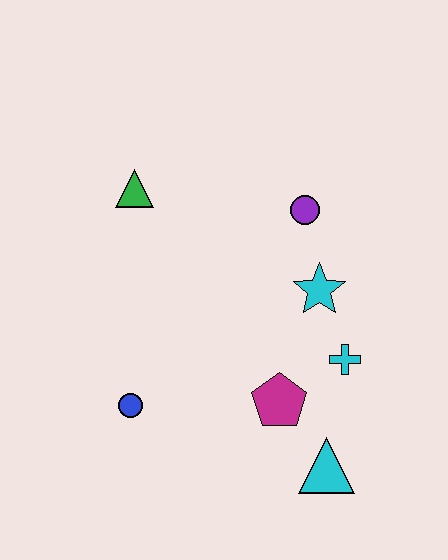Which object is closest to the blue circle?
The magenta pentagon is closest to the blue circle.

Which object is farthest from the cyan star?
The blue circle is farthest from the cyan star.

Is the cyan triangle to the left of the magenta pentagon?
No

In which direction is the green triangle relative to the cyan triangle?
The green triangle is above the cyan triangle.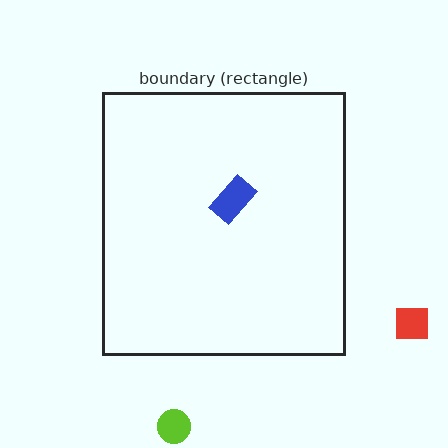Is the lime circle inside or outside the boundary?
Outside.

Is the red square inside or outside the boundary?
Outside.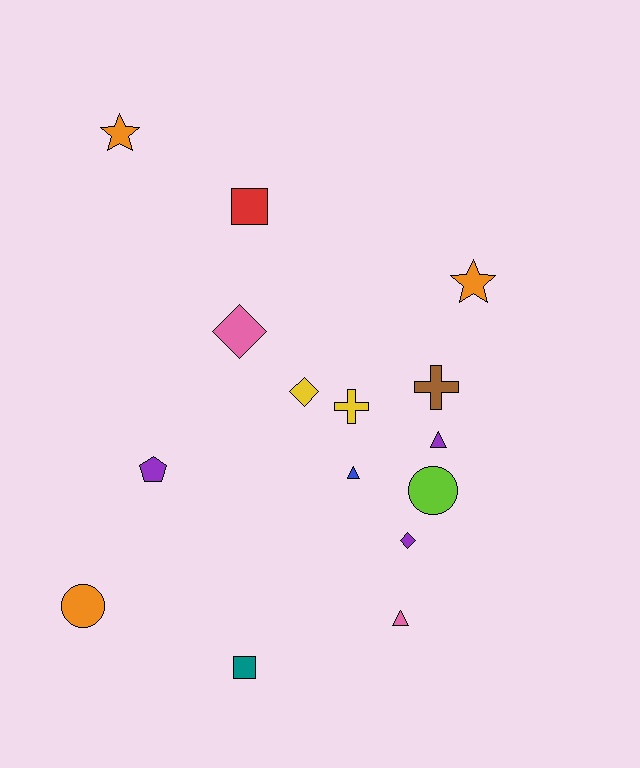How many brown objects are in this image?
There is 1 brown object.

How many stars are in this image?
There are 2 stars.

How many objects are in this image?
There are 15 objects.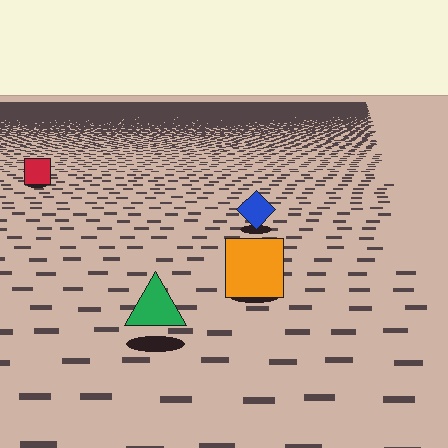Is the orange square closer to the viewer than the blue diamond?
Yes. The orange square is closer — you can tell from the texture gradient: the ground texture is coarser near it.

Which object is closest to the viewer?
The green triangle is closest. The texture marks near it are larger and more spread out.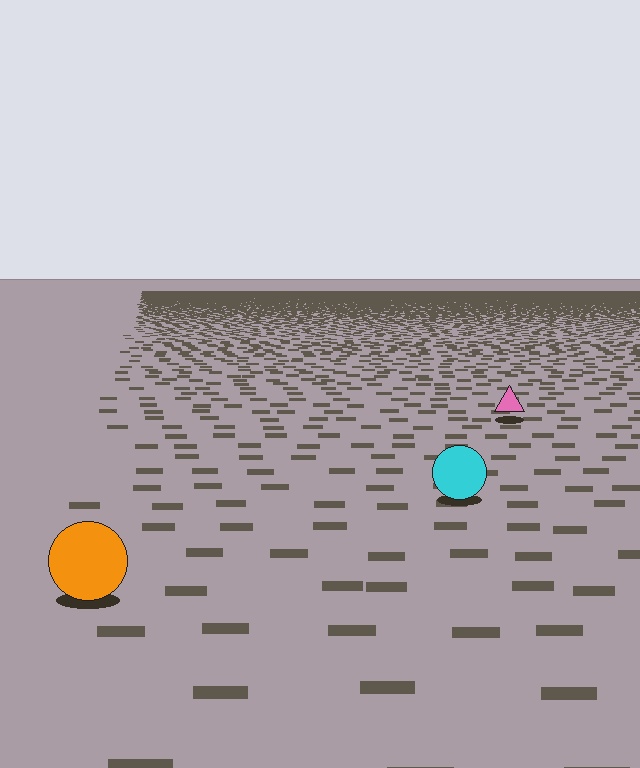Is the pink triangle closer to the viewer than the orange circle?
No. The orange circle is closer — you can tell from the texture gradient: the ground texture is coarser near it.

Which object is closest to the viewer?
The orange circle is closest. The texture marks near it are larger and more spread out.